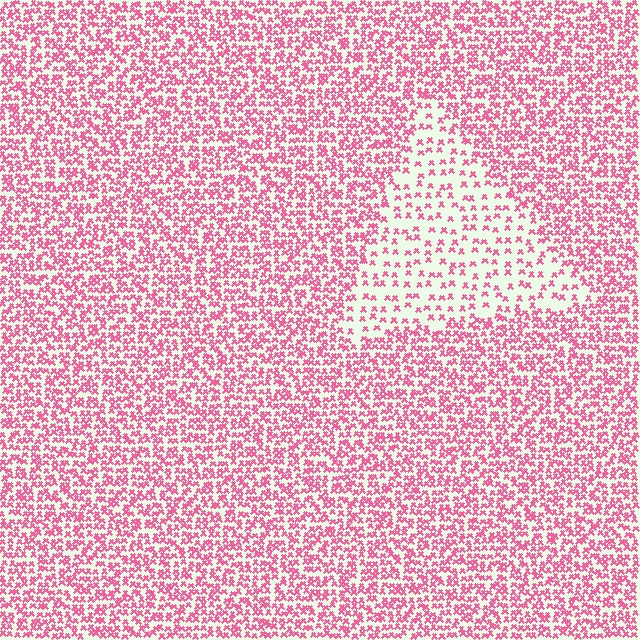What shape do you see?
I see a triangle.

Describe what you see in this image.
The image contains small pink elements arranged at two different densities. A triangle-shaped region is visible where the elements are less densely packed than the surrounding area.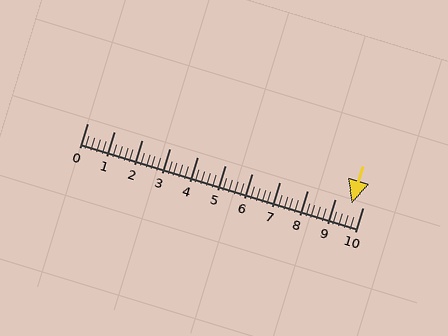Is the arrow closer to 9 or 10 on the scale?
The arrow is closer to 10.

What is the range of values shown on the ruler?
The ruler shows values from 0 to 10.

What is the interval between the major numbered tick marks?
The major tick marks are spaced 1 units apart.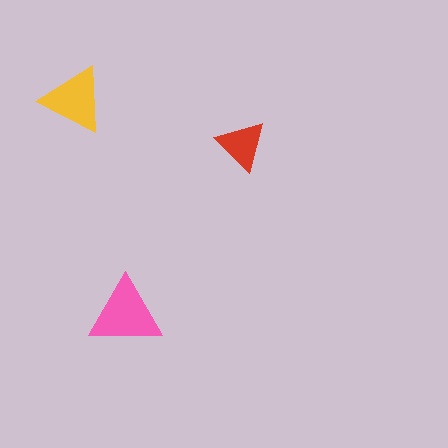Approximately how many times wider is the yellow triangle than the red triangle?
About 1.5 times wider.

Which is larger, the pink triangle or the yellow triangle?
The pink one.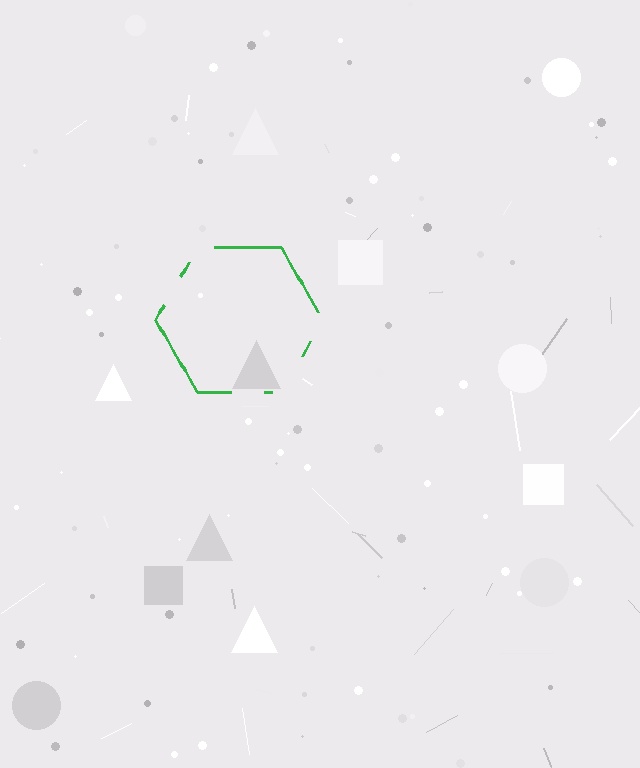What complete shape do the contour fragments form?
The contour fragments form a hexagon.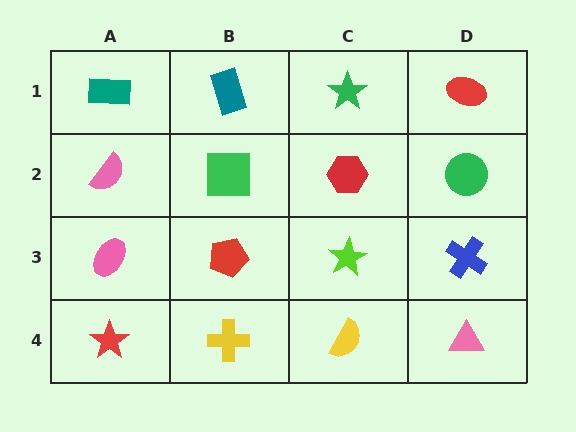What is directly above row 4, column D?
A blue cross.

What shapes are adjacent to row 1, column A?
A pink semicircle (row 2, column A), a teal rectangle (row 1, column B).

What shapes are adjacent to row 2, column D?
A red ellipse (row 1, column D), a blue cross (row 3, column D), a red hexagon (row 2, column C).